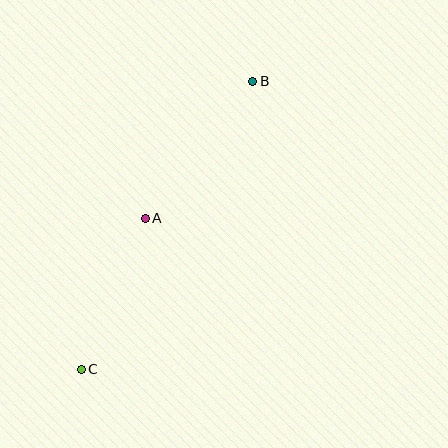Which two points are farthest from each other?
Points B and C are farthest from each other.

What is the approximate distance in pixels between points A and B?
The distance between A and B is approximately 174 pixels.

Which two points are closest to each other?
Points A and C are closest to each other.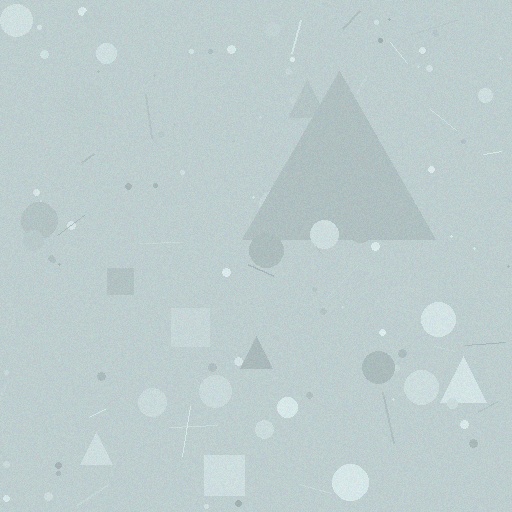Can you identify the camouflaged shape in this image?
The camouflaged shape is a triangle.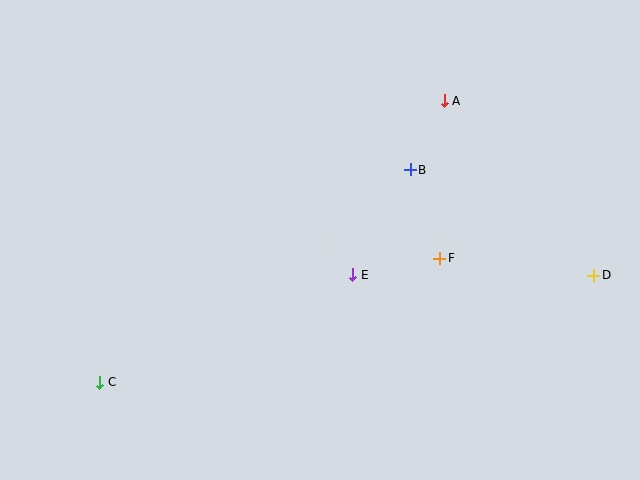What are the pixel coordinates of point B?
Point B is at (410, 170).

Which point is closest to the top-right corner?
Point A is closest to the top-right corner.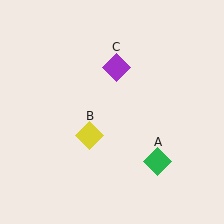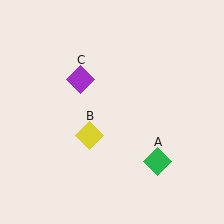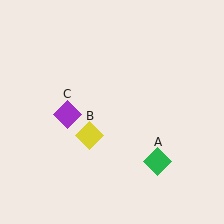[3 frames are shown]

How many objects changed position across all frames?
1 object changed position: purple diamond (object C).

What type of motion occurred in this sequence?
The purple diamond (object C) rotated counterclockwise around the center of the scene.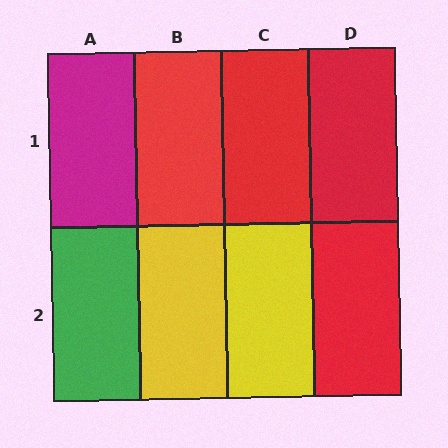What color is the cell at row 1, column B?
Red.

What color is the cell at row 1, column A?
Magenta.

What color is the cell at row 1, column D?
Red.